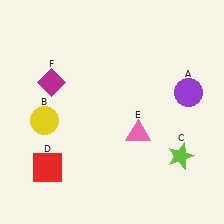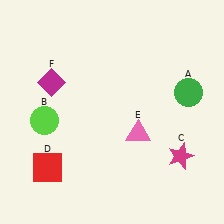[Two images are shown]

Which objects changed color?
A changed from purple to green. B changed from yellow to lime. C changed from lime to magenta.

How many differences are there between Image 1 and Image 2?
There are 3 differences between the two images.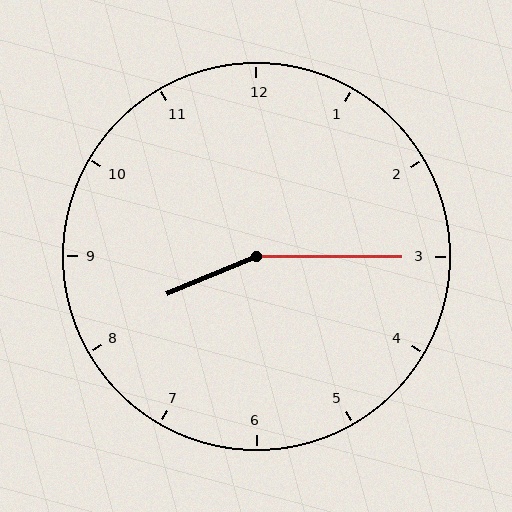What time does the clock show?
8:15.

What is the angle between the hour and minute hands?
Approximately 158 degrees.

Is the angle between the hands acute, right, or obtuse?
It is obtuse.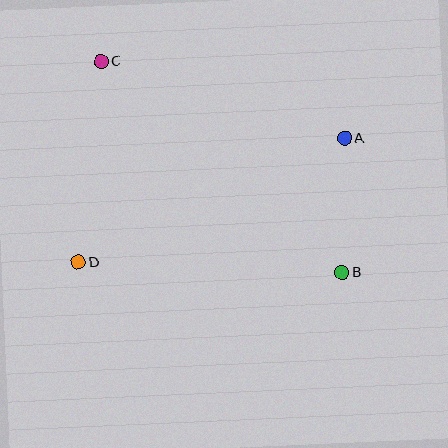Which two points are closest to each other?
Points A and B are closest to each other.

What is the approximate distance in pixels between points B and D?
The distance between B and D is approximately 264 pixels.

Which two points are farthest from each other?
Points B and C are farthest from each other.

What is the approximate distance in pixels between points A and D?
The distance between A and D is approximately 294 pixels.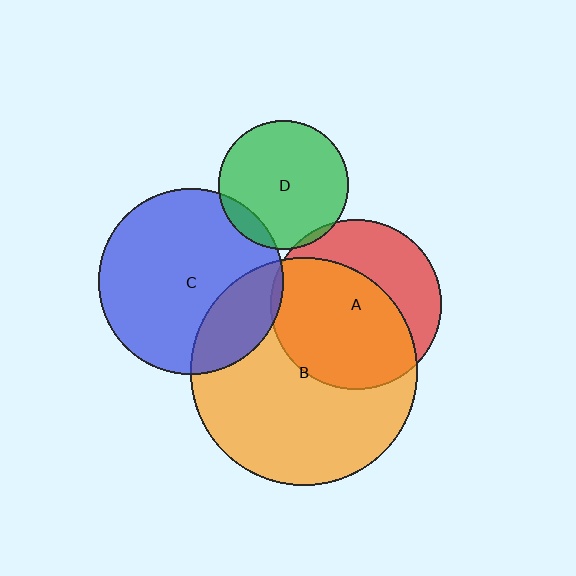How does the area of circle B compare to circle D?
Approximately 3.1 times.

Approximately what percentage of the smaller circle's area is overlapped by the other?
Approximately 25%.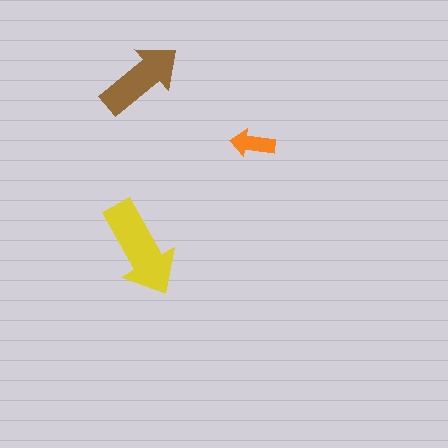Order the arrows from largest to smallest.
the yellow one, the brown one, the orange one.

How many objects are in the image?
There are 3 objects in the image.